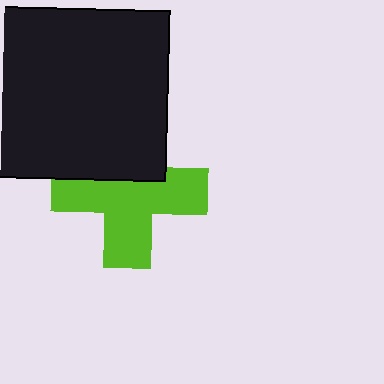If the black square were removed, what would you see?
You would see the complete lime cross.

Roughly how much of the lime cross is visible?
Most of it is visible (roughly 65%).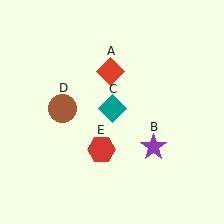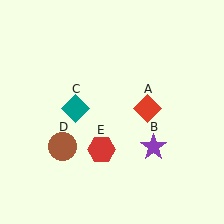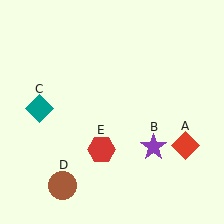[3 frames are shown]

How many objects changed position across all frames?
3 objects changed position: red diamond (object A), teal diamond (object C), brown circle (object D).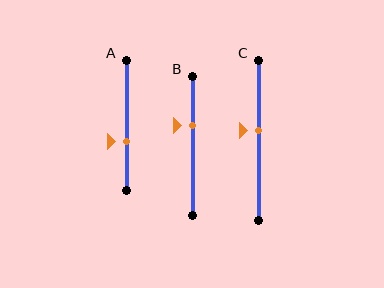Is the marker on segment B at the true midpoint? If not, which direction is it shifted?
No, the marker on segment B is shifted upward by about 15% of the segment length.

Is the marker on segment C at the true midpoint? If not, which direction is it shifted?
No, the marker on segment C is shifted upward by about 6% of the segment length.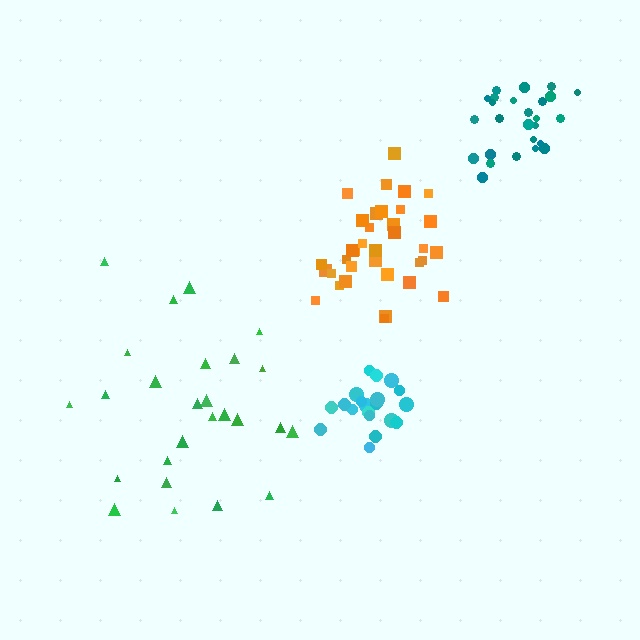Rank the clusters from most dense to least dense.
cyan, teal, orange, green.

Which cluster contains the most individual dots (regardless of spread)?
Orange (35).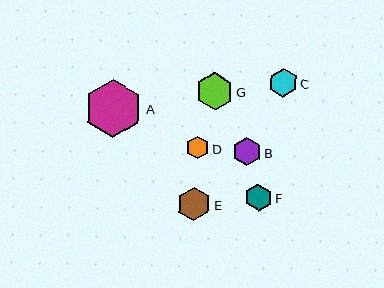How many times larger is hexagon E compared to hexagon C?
Hexagon E is approximately 1.1 times the size of hexagon C.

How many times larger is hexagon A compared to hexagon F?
Hexagon A is approximately 2.1 times the size of hexagon F.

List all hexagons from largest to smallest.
From largest to smallest: A, G, E, C, B, F, D.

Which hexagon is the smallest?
Hexagon D is the smallest with a size of approximately 23 pixels.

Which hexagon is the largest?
Hexagon A is the largest with a size of approximately 58 pixels.